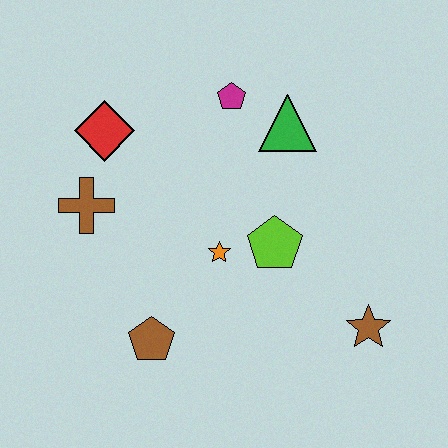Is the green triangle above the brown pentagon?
Yes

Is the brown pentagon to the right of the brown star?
No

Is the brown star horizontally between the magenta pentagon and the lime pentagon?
No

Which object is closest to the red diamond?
The brown cross is closest to the red diamond.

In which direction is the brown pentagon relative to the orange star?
The brown pentagon is below the orange star.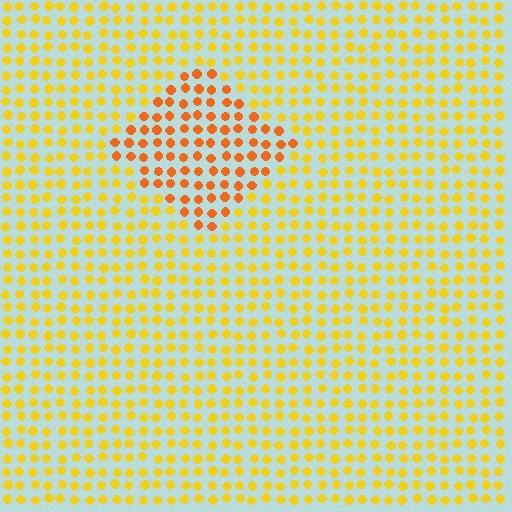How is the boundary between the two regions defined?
The boundary is defined purely by a slight shift in hue (about 30 degrees). Spacing, size, and orientation are identical on both sides.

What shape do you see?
I see a diamond.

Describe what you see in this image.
The image is filled with small yellow elements in a uniform arrangement. A diamond-shaped region is visible where the elements are tinted to a slightly different hue, forming a subtle color boundary.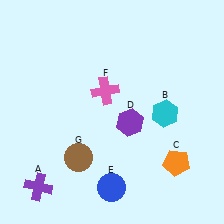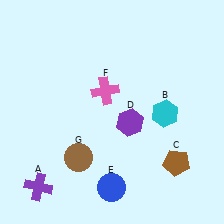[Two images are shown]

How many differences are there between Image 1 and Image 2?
There is 1 difference between the two images.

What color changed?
The pentagon (C) changed from orange in Image 1 to brown in Image 2.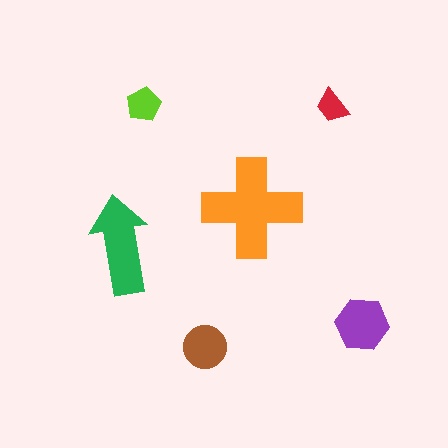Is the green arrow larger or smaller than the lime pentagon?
Larger.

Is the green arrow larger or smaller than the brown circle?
Larger.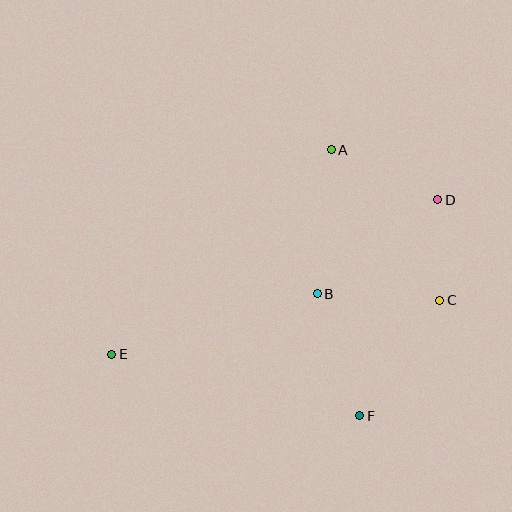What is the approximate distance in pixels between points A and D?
The distance between A and D is approximately 118 pixels.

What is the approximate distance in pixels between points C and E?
The distance between C and E is approximately 333 pixels.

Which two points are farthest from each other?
Points D and E are farthest from each other.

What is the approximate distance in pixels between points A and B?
The distance between A and B is approximately 145 pixels.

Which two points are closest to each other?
Points C and D are closest to each other.